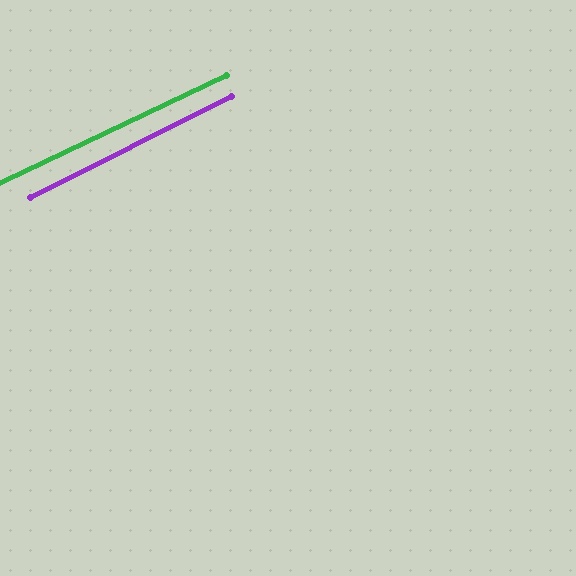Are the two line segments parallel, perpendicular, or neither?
Parallel — their directions differ by only 1.2°.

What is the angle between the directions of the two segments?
Approximately 1 degree.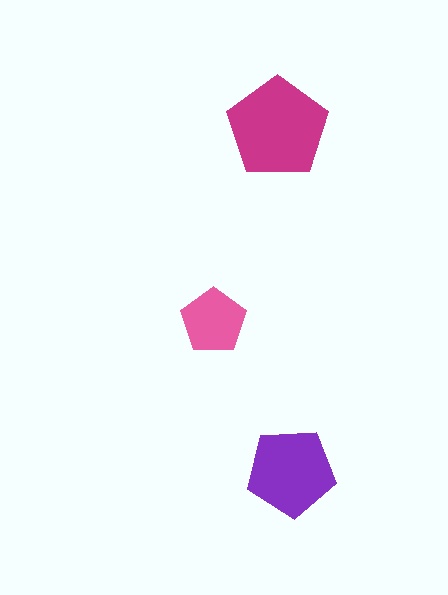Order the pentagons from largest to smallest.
the magenta one, the purple one, the pink one.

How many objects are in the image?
There are 3 objects in the image.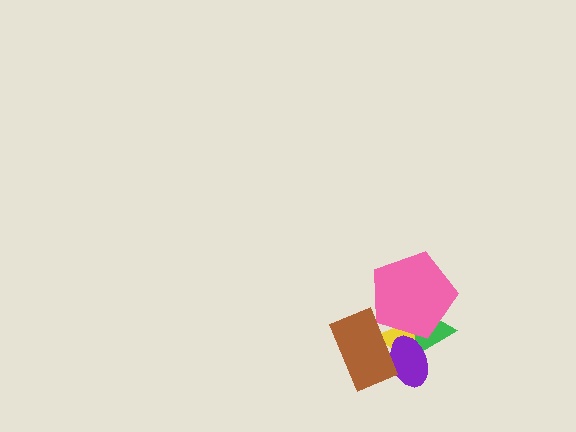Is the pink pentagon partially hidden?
Yes, it is partially covered by another shape.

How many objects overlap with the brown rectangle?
3 objects overlap with the brown rectangle.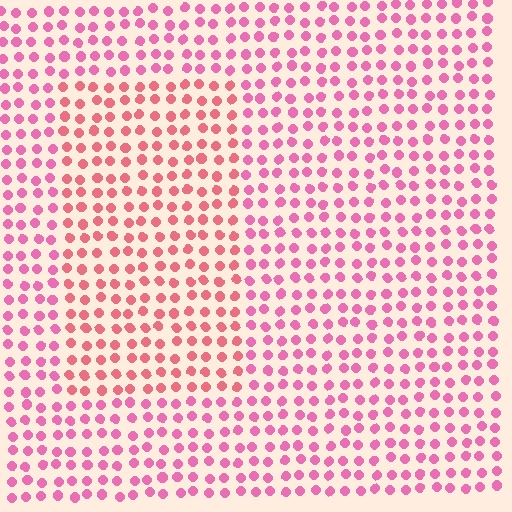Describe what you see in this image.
The image is filled with small pink elements in a uniform arrangement. A rectangle-shaped region is visible where the elements are tinted to a slightly different hue, forming a subtle color boundary.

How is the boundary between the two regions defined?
The boundary is defined purely by a slight shift in hue (about 25 degrees). Spacing, size, and orientation are identical on both sides.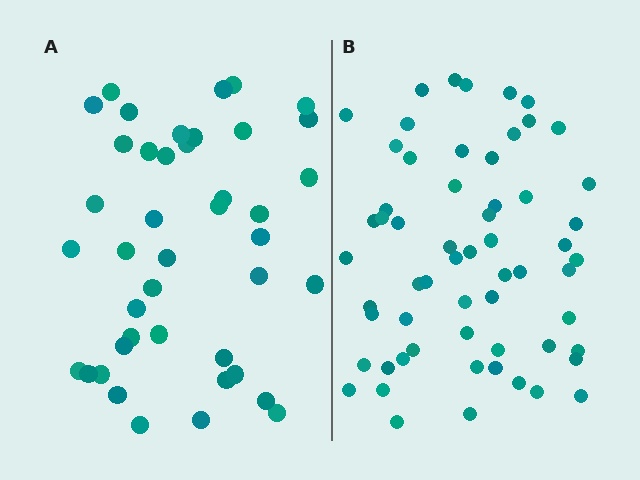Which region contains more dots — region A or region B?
Region B (the right region) has more dots.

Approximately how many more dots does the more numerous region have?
Region B has approximately 20 more dots than region A.